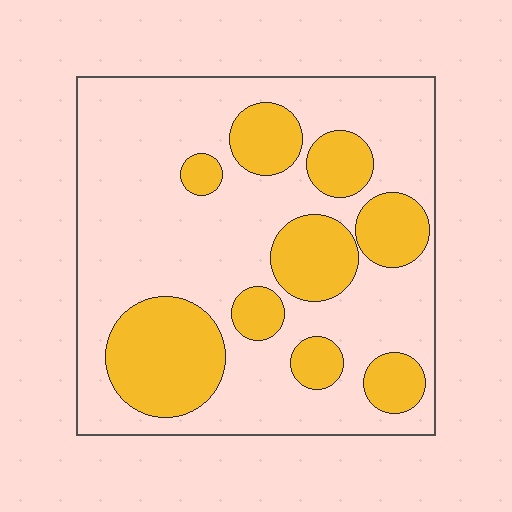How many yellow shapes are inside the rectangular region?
9.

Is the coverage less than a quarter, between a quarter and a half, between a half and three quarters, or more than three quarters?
Between a quarter and a half.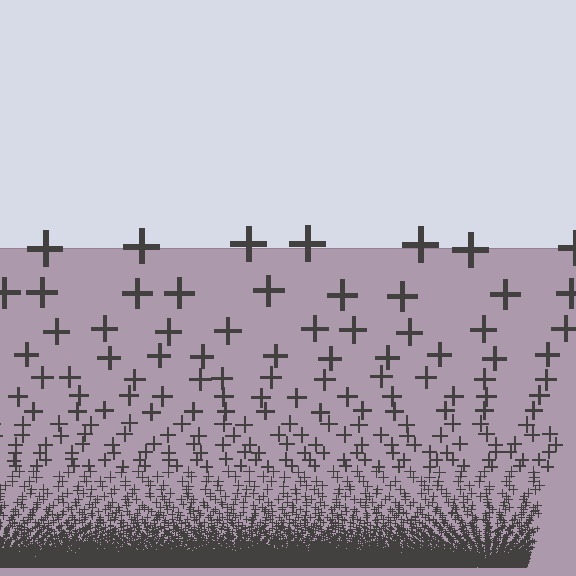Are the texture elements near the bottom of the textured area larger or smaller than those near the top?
Smaller. The gradient is inverted — elements near the bottom are smaller and denser.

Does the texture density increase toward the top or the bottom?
Density increases toward the bottom.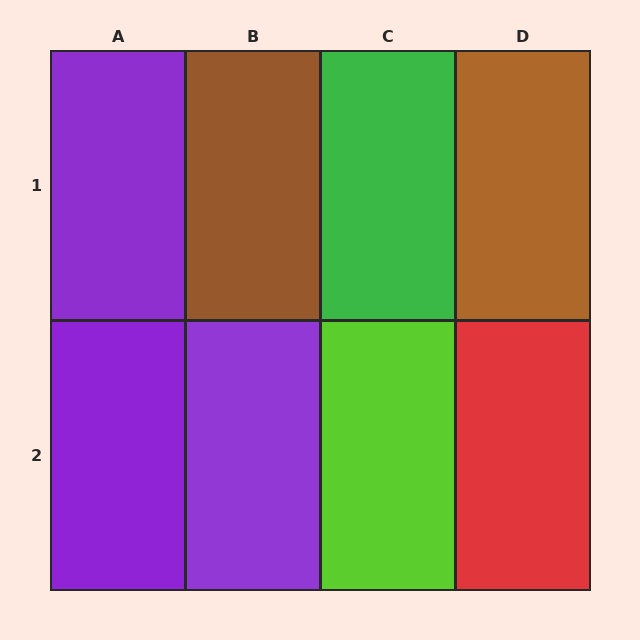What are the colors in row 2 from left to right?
Purple, purple, lime, red.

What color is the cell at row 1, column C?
Green.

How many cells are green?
1 cell is green.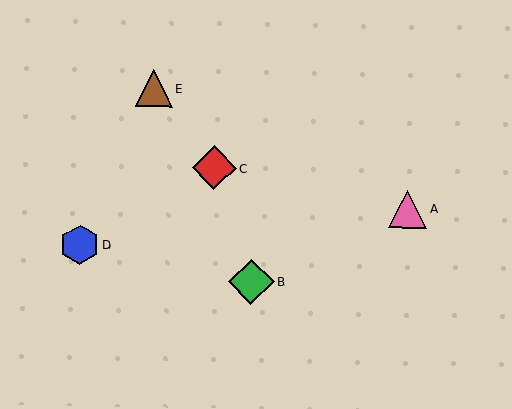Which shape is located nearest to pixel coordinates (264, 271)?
The green diamond (labeled B) at (251, 282) is nearest to that location.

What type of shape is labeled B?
Shape B is a green diamond.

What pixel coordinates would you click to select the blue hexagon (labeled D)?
Click at (80, 245) to select the blue hexagon D.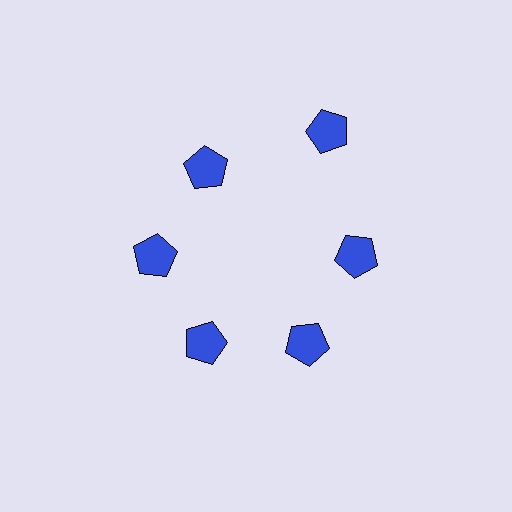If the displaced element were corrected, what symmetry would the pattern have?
It would have 6-fold rotational symmetry — the pattern would map onto itself every 60 degrees.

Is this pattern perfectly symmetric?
No. The 6 blue pentagons are arranged in a ring, but one element near the 1 o'clock position is pushed outward from the center, breaking the 6-fold rotational symmetry.